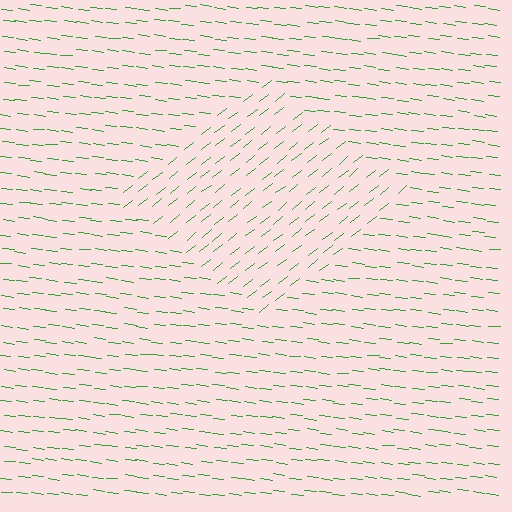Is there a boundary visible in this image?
Yes, there is a texture boundary formed by a change in line orientation.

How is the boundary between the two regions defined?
The boundary is defined purely by a change in line orientation (approximately 45 degrees difference). All lines are the same color and thickness.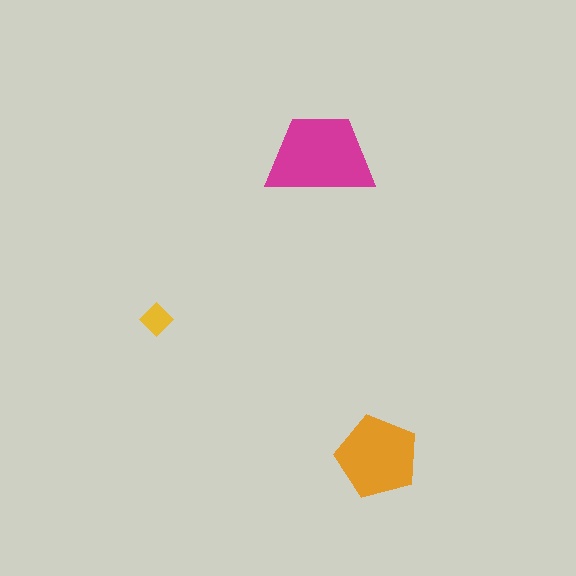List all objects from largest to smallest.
The magenta trapezoid, the orange pentagon, the yellow diamond.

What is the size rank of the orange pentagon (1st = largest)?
2nd.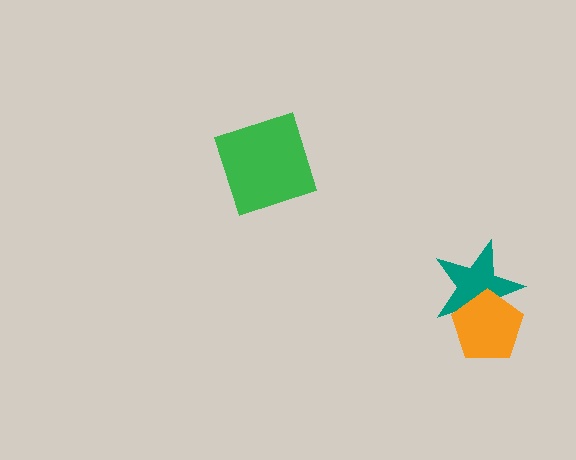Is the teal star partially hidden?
Yes, it is partially covered by another shape.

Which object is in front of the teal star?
The orange pentagon is in front of the teal star.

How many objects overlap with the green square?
0 objects overlap with the green square.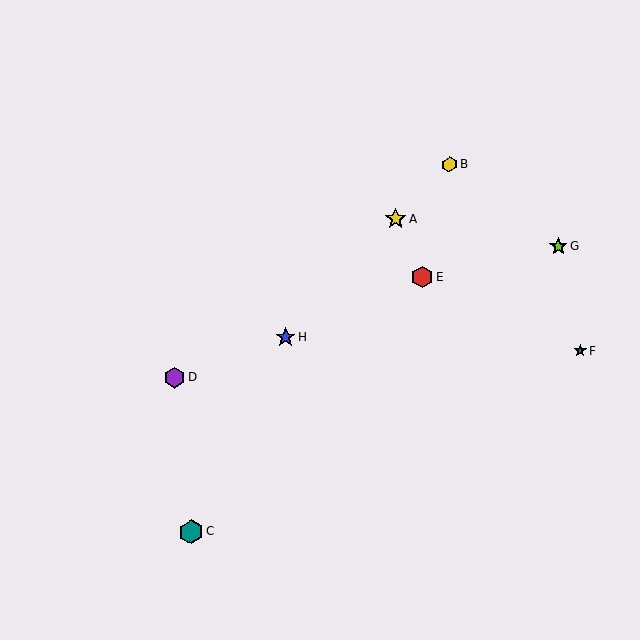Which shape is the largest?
The teal hexagon (labeled C) is the largest.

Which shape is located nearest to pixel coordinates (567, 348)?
The teal star (labeled F) at (580, 351) is nearest to that location.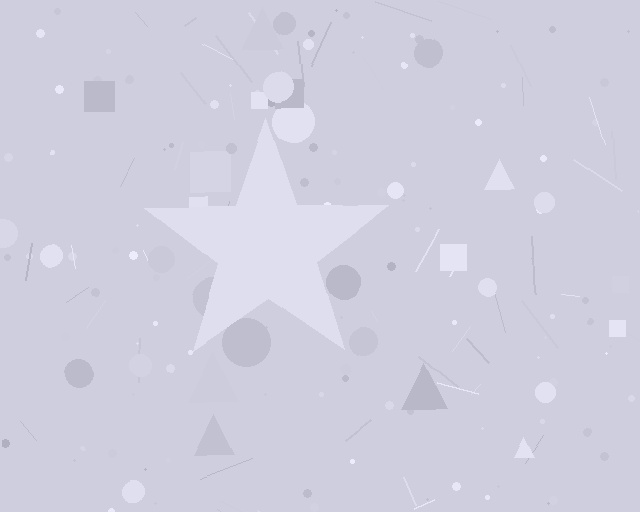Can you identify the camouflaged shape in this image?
The camouflaged shape is a star.